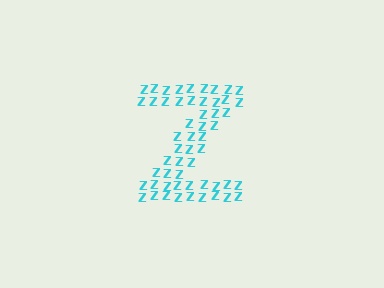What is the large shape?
The large shape is the letter Z.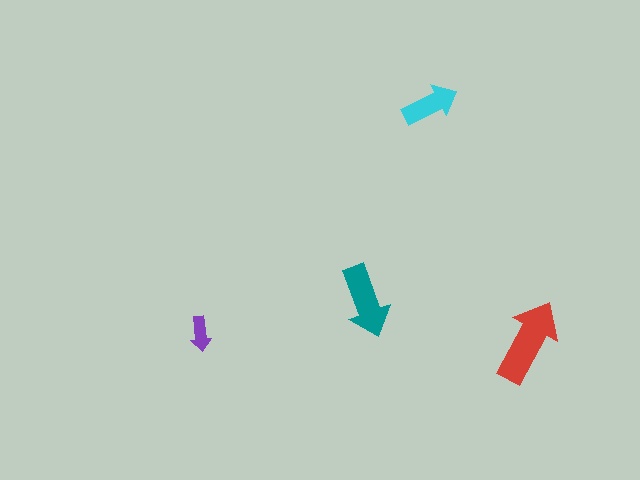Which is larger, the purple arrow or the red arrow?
The red one.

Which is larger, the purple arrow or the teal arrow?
The teal one.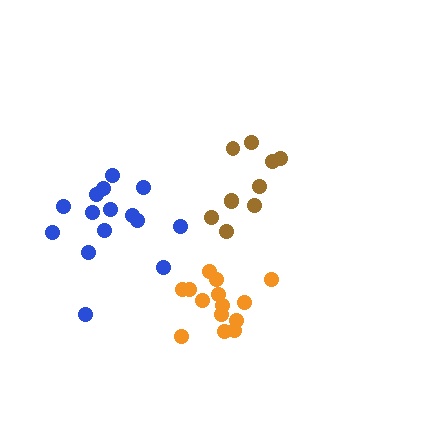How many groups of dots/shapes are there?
There are 3 groups.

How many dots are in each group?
Group 1: 14 dots, Group 2: 10 dots, Group 3: 15 dots (39 total).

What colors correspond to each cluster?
The clusters are colored: orange, brown, blue.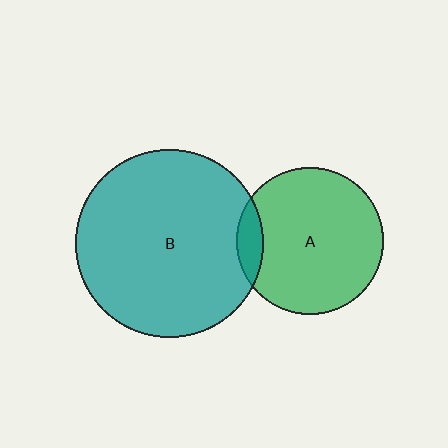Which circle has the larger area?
Circle B (teal).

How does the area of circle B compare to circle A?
Approximately 1.6 times.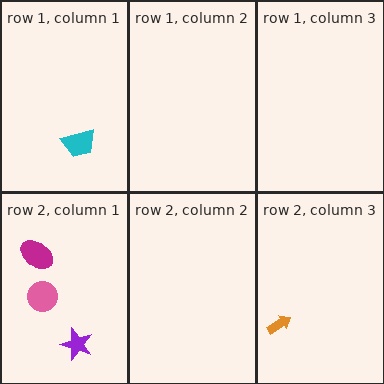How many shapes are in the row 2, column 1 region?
3.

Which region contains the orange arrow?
The row 2, column 3 region.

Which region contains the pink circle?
The row 2, column 1 region.